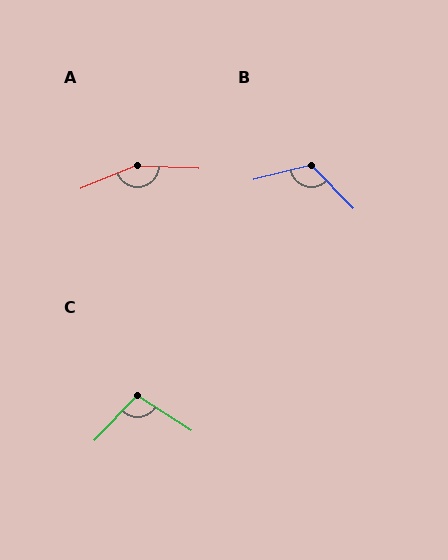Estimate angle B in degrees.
Approximately 120 degrees.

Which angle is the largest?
A, at approximately 155 degrees.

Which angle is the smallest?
C, at approximately 101 degrees.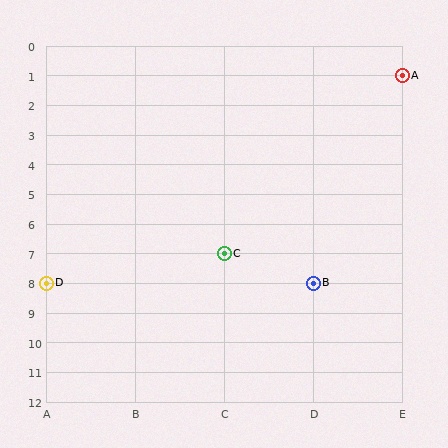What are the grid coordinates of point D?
Point D is at grid coordinates (A, 8).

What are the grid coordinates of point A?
Point A is at grid coordinates (E, 1).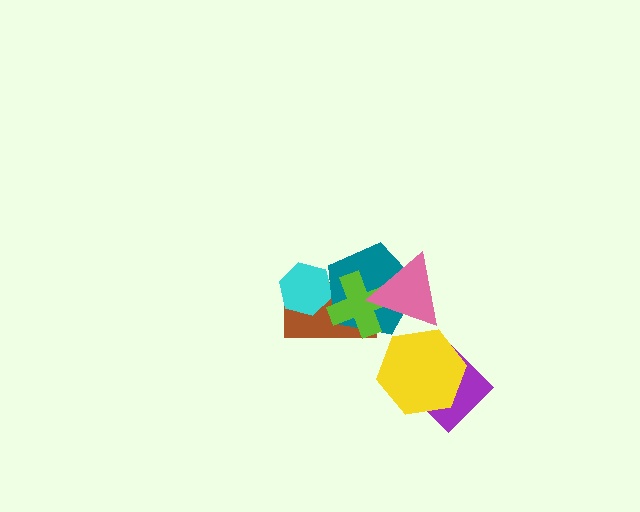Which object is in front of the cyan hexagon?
The teal pentagon is in front of the cyan hexagon.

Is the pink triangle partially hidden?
No, no other shape covers it.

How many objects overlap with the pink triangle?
3 objects overlap with the pink triangle.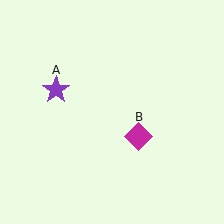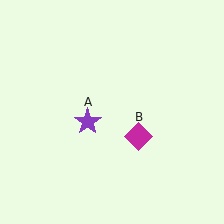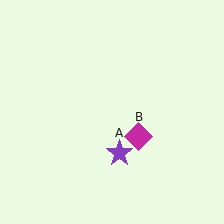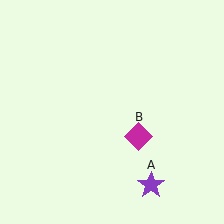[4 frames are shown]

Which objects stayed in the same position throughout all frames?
Magenta diamond (object B) remained stationary.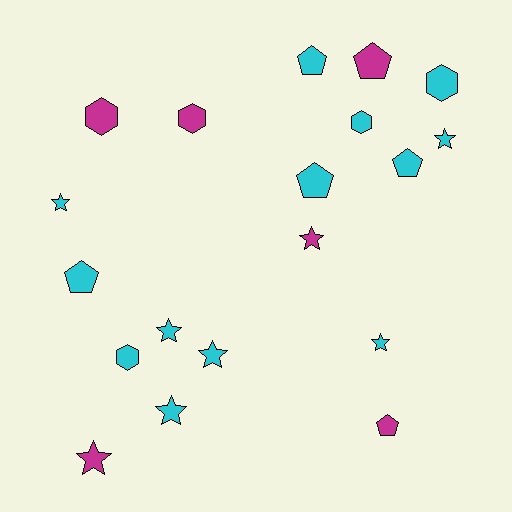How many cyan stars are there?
There are 6 cyan stars.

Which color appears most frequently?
Cyan, with 13 objects.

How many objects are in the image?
There are 19 objects.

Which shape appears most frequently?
Star, with 8 objects.